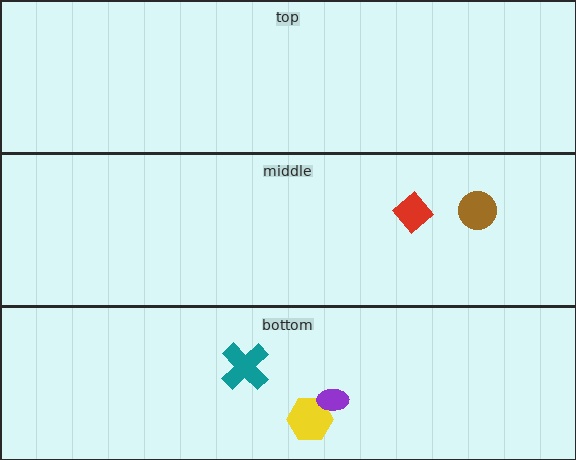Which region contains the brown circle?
The middle region.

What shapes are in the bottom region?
The yellow hexagon, the teal cross, the purple ellipse.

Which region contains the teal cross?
The bottom region.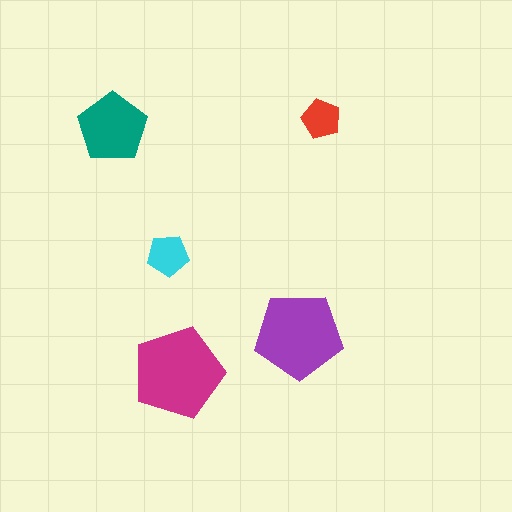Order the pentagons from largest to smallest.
the magenta one, the purple one, the teal one, the cyan one, the red one.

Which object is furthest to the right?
The red pentagon is rightmost.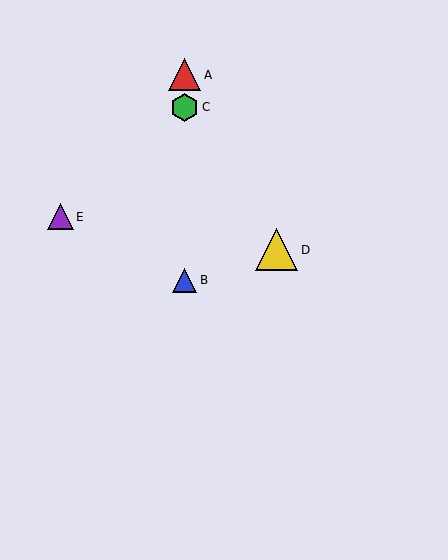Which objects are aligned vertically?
Objects A, B, C are aligned vertically.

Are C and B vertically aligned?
Yes, both are at x≈185.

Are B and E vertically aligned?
No, B is at x≈185 and E is at x≈60.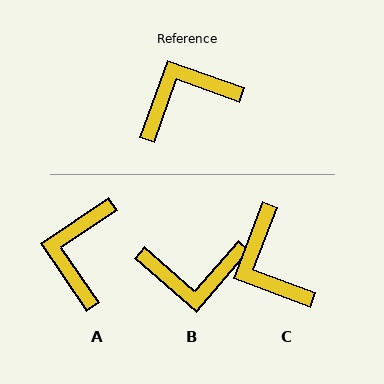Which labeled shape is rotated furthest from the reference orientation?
B, about 159 degrees away.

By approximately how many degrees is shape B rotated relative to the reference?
Approximately 159 degrees counter-clockwise.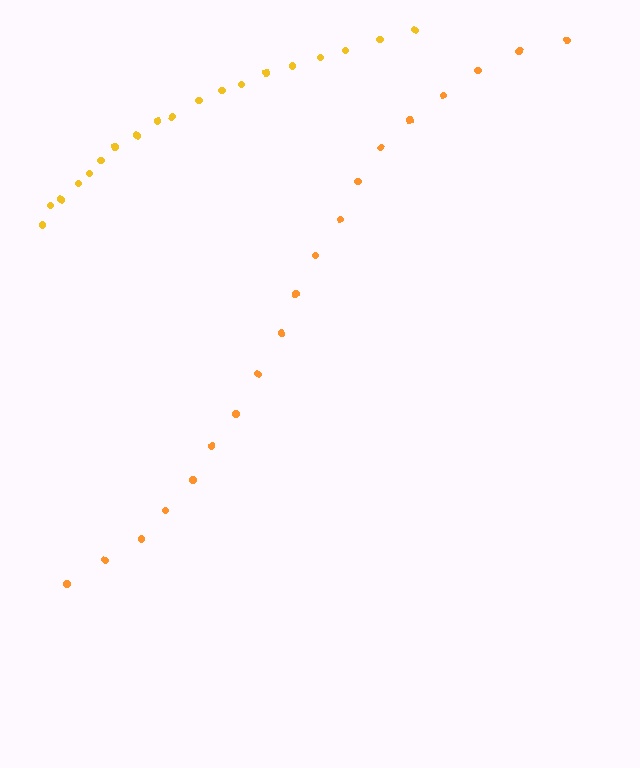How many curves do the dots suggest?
There are 2 distinct paths.